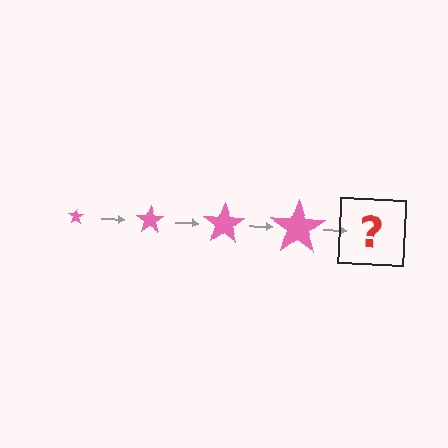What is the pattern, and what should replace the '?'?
The pattern is that the star gets progressively larger each step. The '?' should be a pink star, larger than the previous one.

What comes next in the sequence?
The next element should be a pink star, larger than the previous one.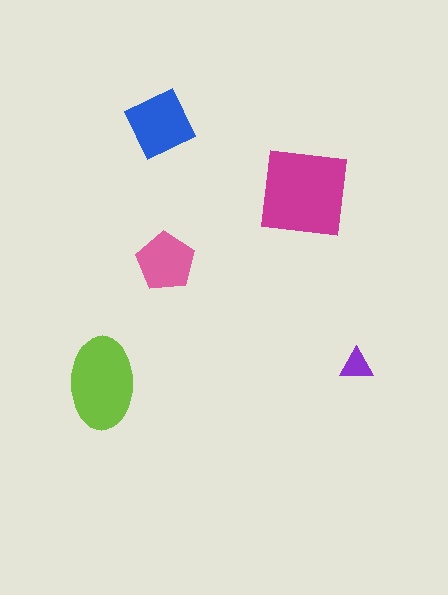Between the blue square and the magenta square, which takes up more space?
The magenta square.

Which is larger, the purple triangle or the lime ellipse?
The lime ellipse.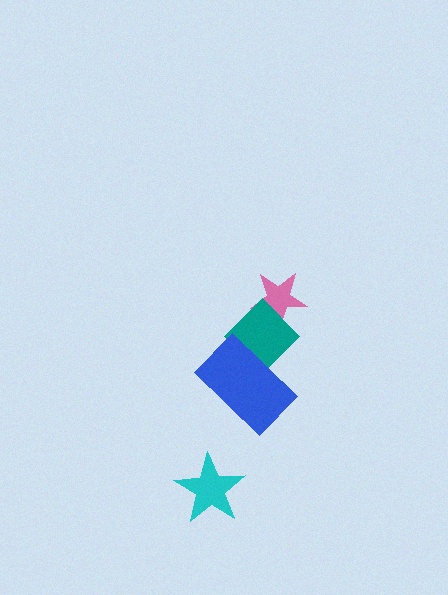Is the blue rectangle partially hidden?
No, no other shape covers it.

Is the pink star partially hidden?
Yes, it is partially covered by another shape.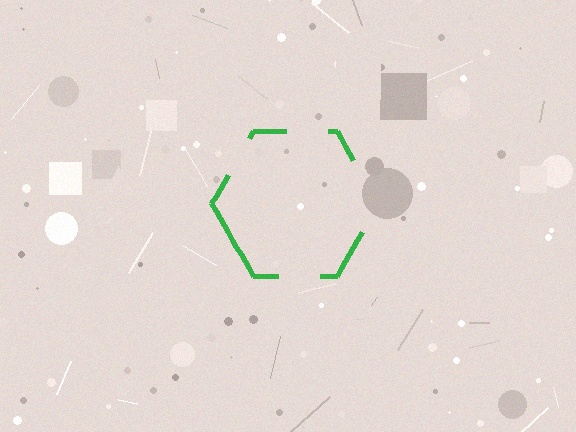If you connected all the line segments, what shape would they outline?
They would outline a hexagon.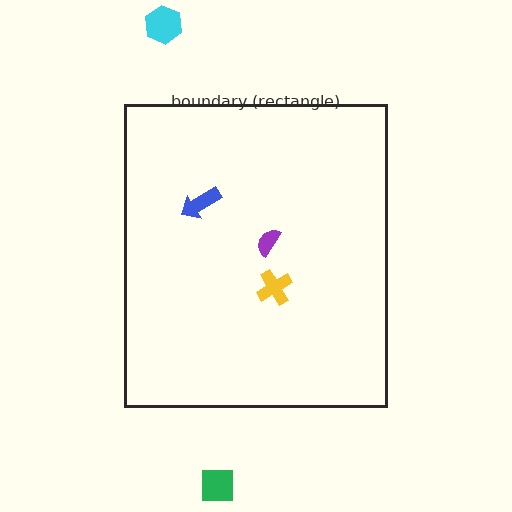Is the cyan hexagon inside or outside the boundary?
Outside.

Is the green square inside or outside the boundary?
Outside.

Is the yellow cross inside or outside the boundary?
Inside.